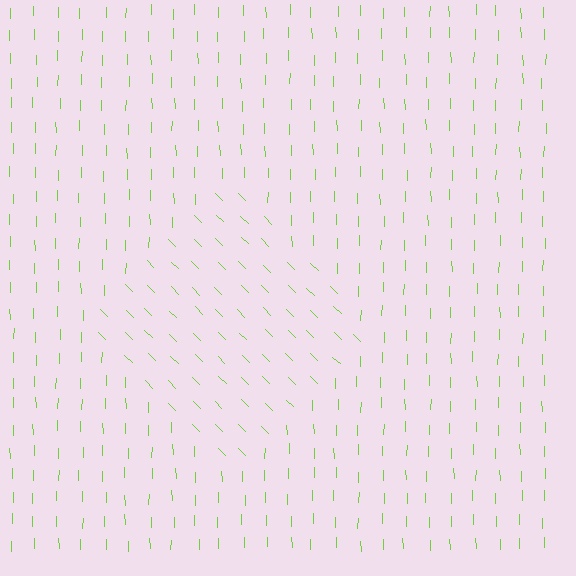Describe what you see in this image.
The image is filled with small lime line segments. A diamond region in the image has lines oriented differently from the surrounding lines, creating a visible texture boundary.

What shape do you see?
I see a diamond.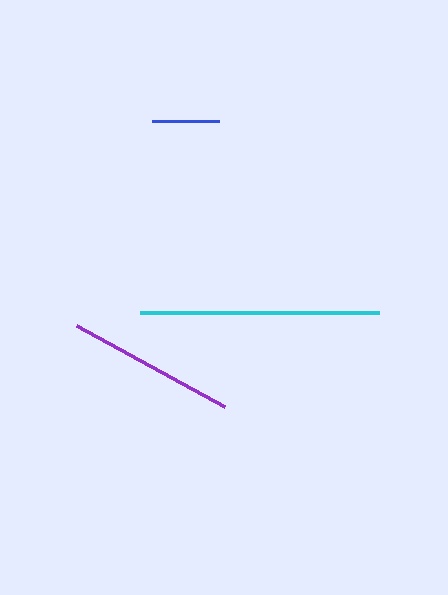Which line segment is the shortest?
The blue line is the shortest at approximately 67 pixels.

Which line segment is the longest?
The cyan line is the longest at approximately 239 pixels.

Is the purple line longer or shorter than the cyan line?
The cyan line is longer than the purple line.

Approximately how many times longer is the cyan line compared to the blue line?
The cyan line is approximately 3.6 times the length of the blue line.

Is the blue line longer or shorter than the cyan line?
The cyan line is longer than the blue line.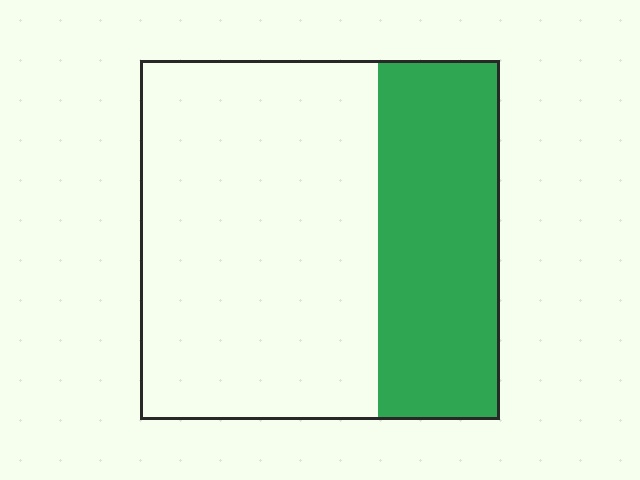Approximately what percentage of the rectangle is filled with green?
Approximately 35%.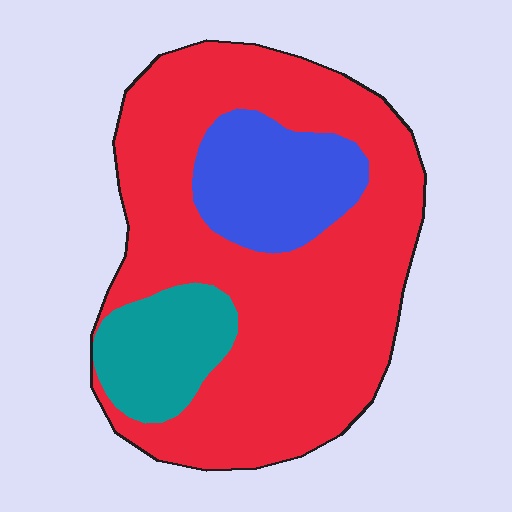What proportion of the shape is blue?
Blue takes up less than a quarter of the shape.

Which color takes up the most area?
Red, at roughly 70%.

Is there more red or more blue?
Red.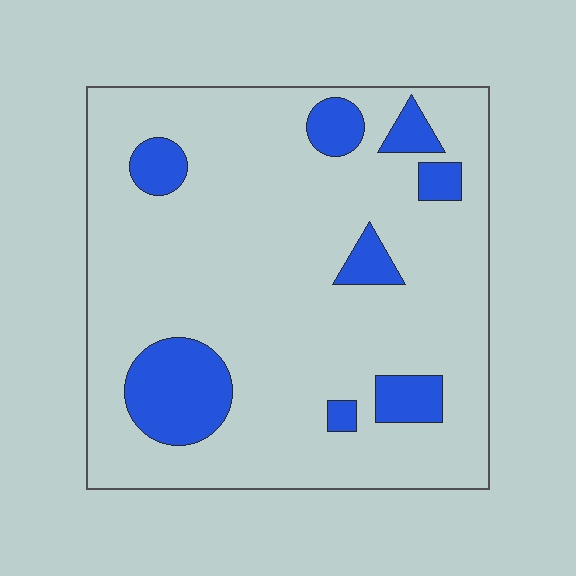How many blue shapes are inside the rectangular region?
8.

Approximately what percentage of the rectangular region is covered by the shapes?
Approximately 15%.